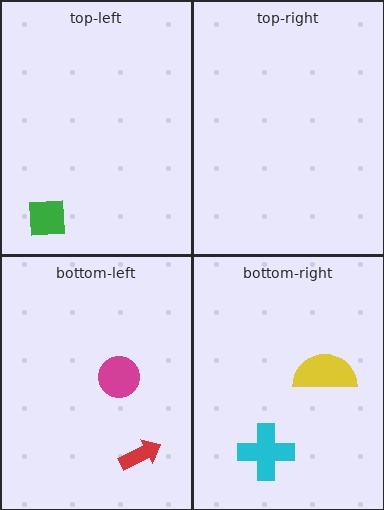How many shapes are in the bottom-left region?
2.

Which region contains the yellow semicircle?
The bottom-right region.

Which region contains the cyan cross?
The bottom-right region.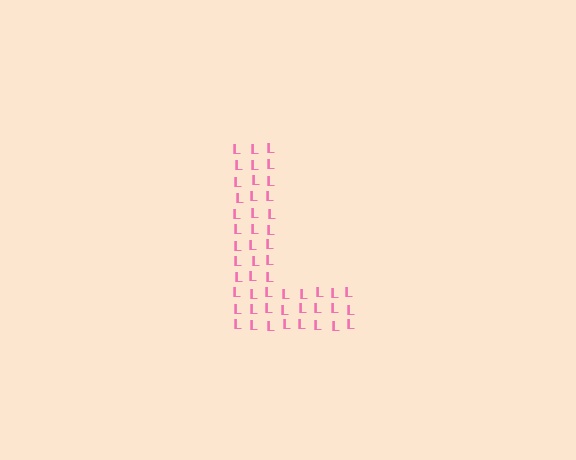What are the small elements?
The small elements are letter L's.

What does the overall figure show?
The overall figure shows the letter L.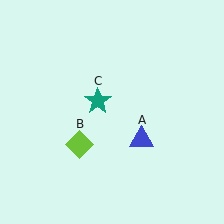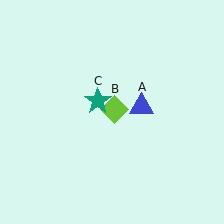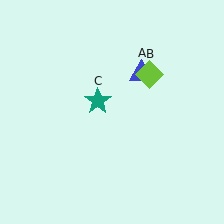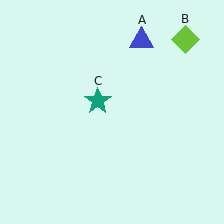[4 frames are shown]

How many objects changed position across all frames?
2 objects changed position: blue triangle (object A), lime diamond (object B).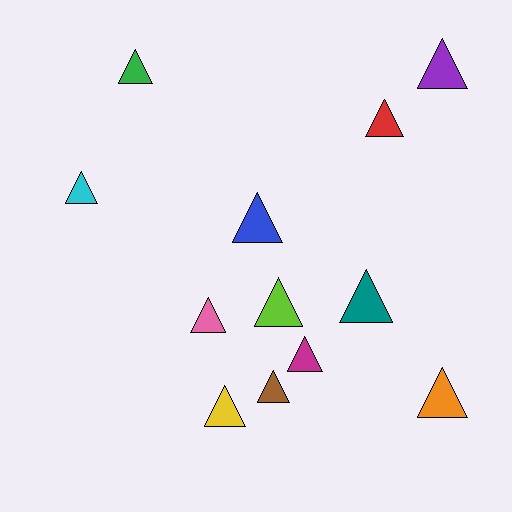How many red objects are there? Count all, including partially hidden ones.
There is 1 red object.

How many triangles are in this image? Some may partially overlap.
There are 12 triangles.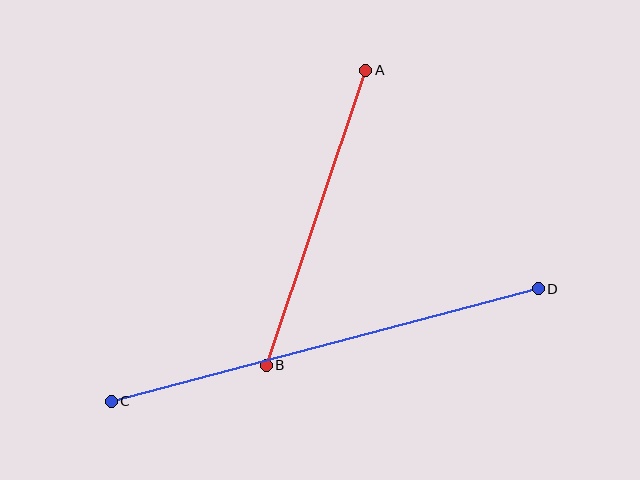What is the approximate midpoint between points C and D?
The midpoint is at approximately (325, 345) pixels.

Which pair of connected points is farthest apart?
Points C and D are farthest apart.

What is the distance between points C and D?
The distance is approximately 441 pixels.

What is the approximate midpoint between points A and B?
The midpoint is at approximately (316, 218) pixels.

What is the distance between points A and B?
The distance is approximately 311 pixels.